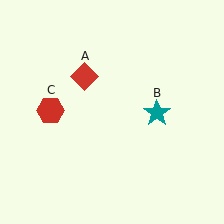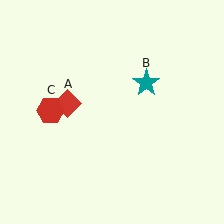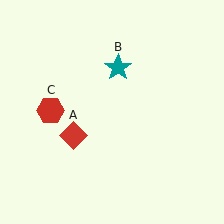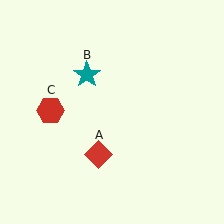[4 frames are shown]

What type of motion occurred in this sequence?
The red diamond (object A), teal star (object B) rotated counterclockwise around the center of the scene.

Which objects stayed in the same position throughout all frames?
Red hexagon (object C) remained stationary.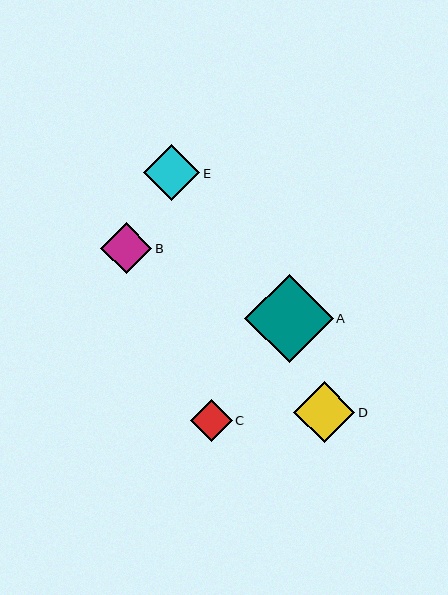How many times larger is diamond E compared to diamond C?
Diamond E is approximately 1.4 times the size of diamond C.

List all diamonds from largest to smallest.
From largest to smallest: A, D, E, B, C.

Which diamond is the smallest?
Diamond C is the smallest with a size of approximately 42 pixels.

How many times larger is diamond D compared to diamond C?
Diamond D is approximately 1.5 times the size of diamond C.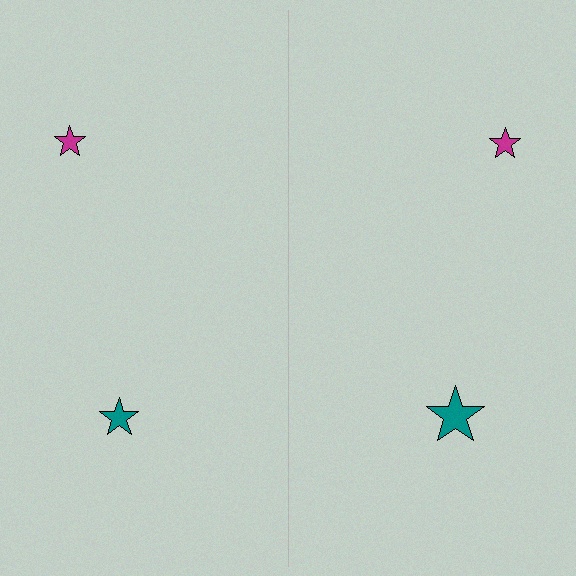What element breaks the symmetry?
The teal star on the right side has a different size than its mirror counterpart.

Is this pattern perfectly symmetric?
No, the pattern is not perfectly symmetric. The teal star on the right side has a different size than its mirror counterpart.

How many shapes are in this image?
There are 4 shapes in this image.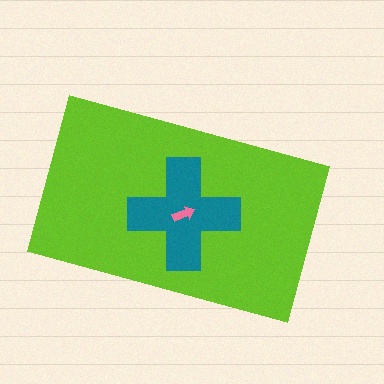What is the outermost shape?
The lime rectangle.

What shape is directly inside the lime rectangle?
The teal cross.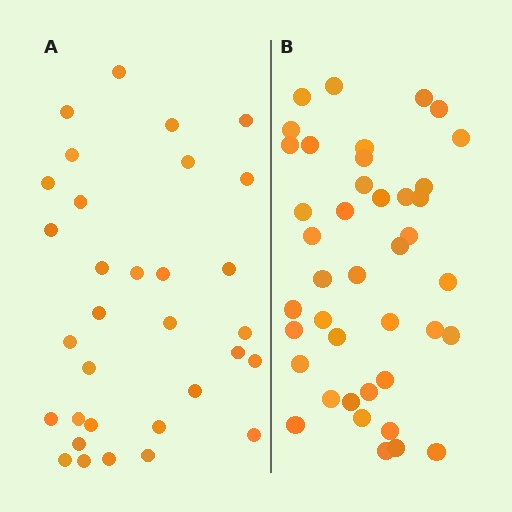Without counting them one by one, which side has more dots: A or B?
Region B (the right region) has more dots.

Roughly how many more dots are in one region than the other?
Region B has roughly 8 or so more dots than region A.